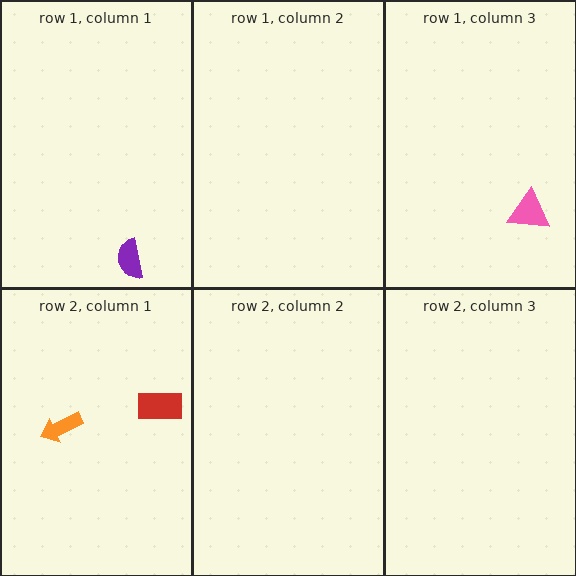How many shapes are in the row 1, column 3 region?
1.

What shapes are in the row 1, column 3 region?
The pink triangle.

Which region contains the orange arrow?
The row 2, column 1 region.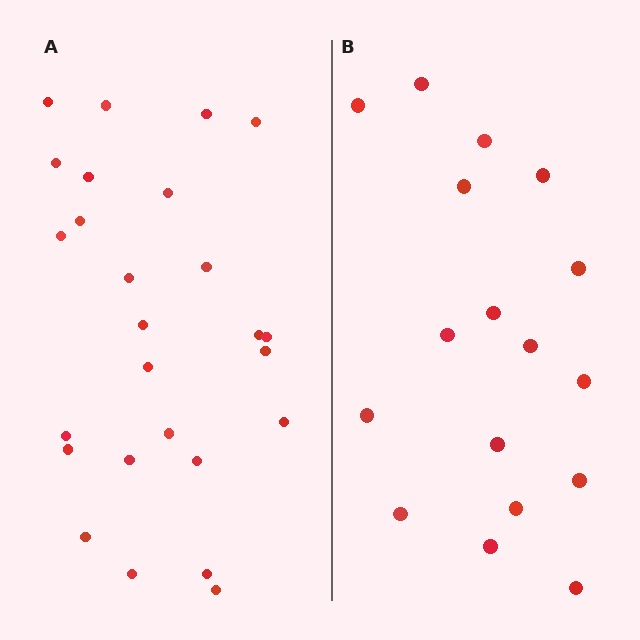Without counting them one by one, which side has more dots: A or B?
Region A (the left region) has more dots.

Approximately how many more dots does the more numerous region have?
Region A has roughly 8 or so more dots than region B.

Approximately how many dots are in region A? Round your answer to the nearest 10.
About 30 dots. (The exact count is 26, which rounds to 30.)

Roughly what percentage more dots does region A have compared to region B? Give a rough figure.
About 55% more.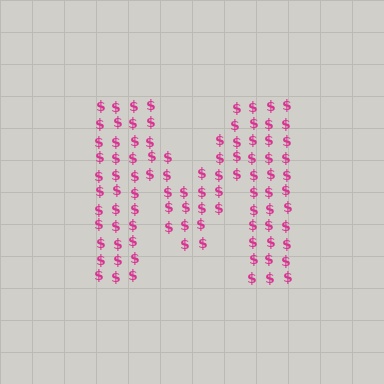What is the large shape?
The large shape is the letter M.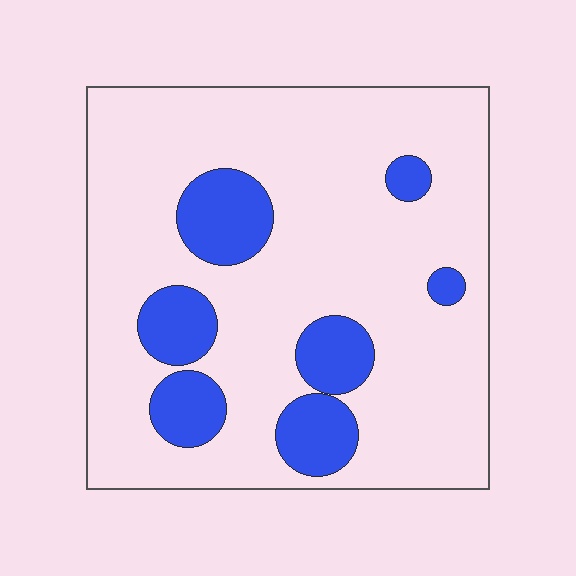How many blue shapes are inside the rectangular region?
7.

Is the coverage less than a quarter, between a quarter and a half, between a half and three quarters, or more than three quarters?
Less than a quarter.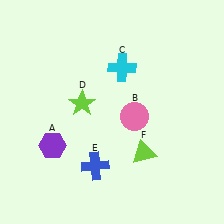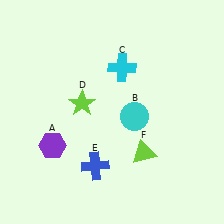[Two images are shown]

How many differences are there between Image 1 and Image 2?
There is 1 difference between the two images.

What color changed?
The circle (B) changed from pink in Image 1 to cyan in Image 2.